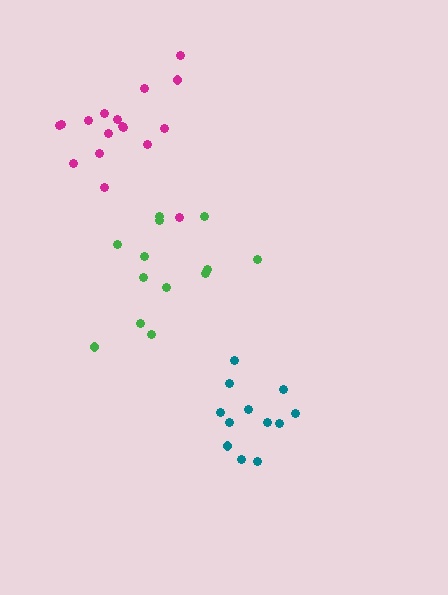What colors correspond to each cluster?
The clusters are colored: teal, magenta, green.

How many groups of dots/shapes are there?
There are 3 groups.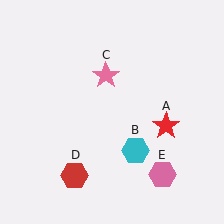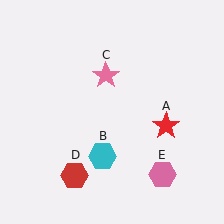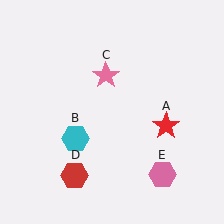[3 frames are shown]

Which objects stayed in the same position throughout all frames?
Red star (object A) and pink star (object C) and red hexagon (object D) and pink hexagon (object E) remained stationary.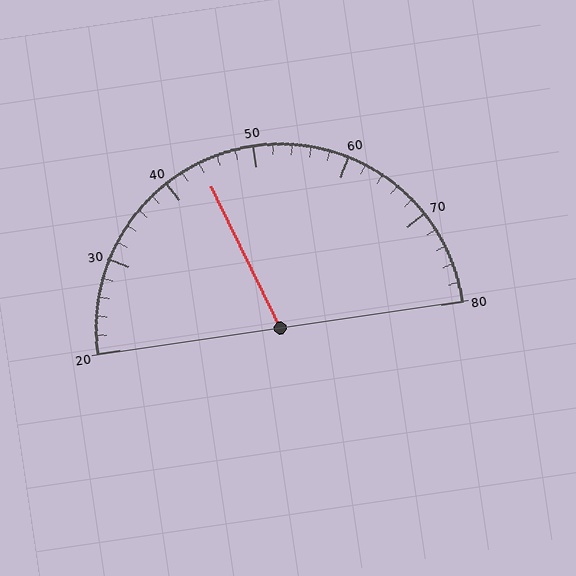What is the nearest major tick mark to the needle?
The nearest major tick mark is 40.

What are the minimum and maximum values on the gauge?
The gauge ranges from 20 to 80.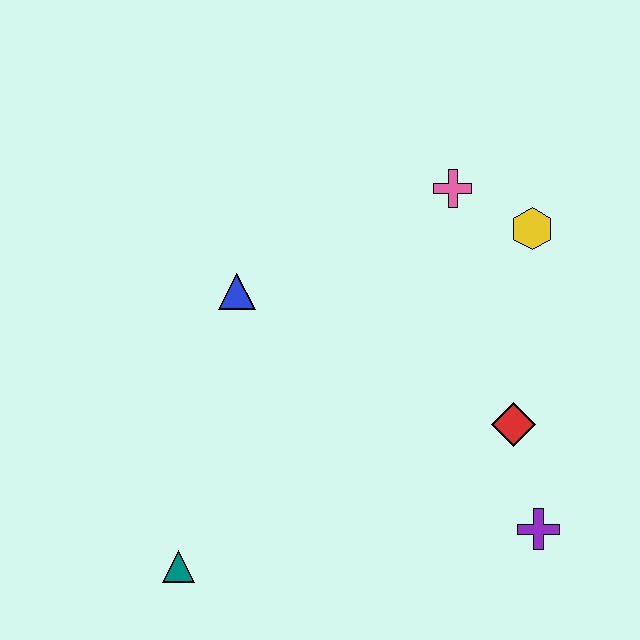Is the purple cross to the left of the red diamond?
No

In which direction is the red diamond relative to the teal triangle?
The red diamond is to the right of the teal triangle.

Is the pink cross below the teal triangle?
No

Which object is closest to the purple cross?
The red diamond is closest to the purple cross.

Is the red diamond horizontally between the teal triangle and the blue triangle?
No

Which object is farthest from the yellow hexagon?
The teal triangle is farthest from the yellow hexagon.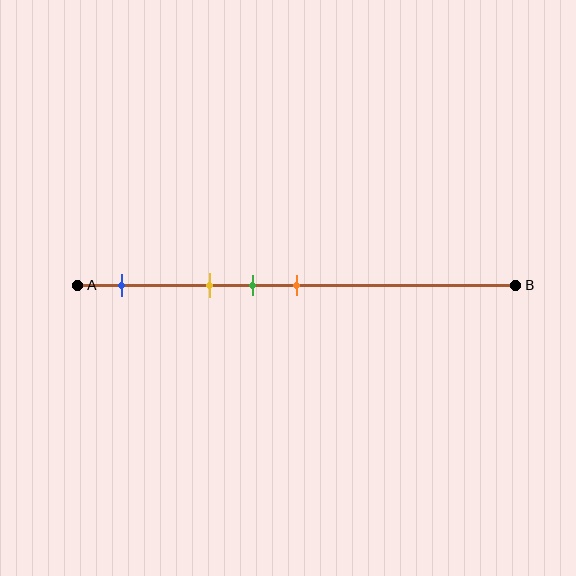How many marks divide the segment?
There are 4 marks dividing the segment.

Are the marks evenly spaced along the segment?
No, the marks are not evenly spaced.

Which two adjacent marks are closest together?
The green and orange marks are the closest adjacent pair.